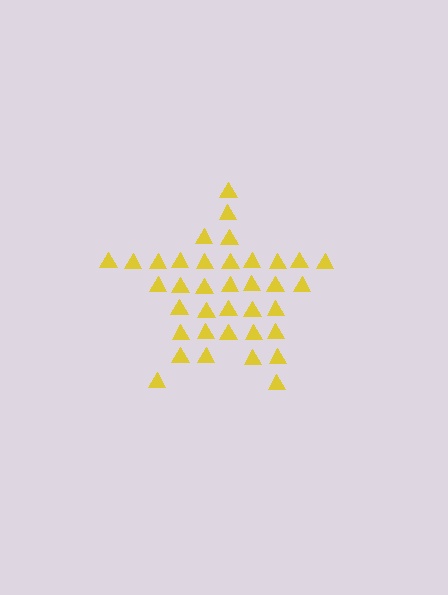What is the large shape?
The large shape is a star.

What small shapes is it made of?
It is made of small triangles.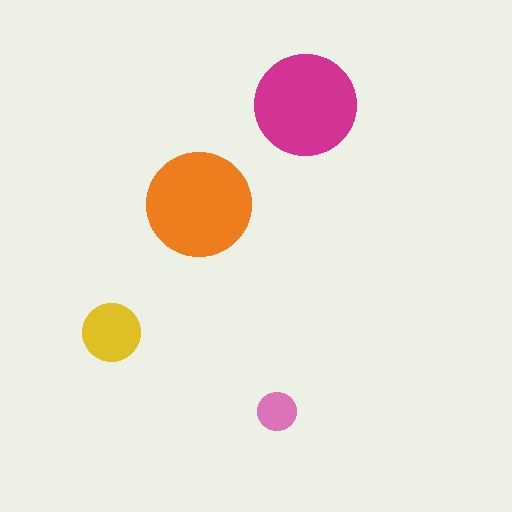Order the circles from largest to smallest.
the orange one, the magenta one, the yellow one, the pink one.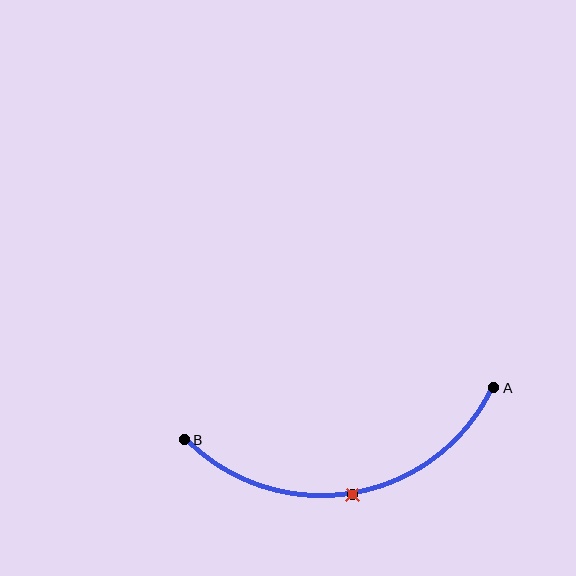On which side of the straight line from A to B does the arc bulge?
The arc bulges below the straight line connecting A and B.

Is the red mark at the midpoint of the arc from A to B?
Yes. The red mark lies on the arc at equal arc-length from both A and B — it is the arc midpoint.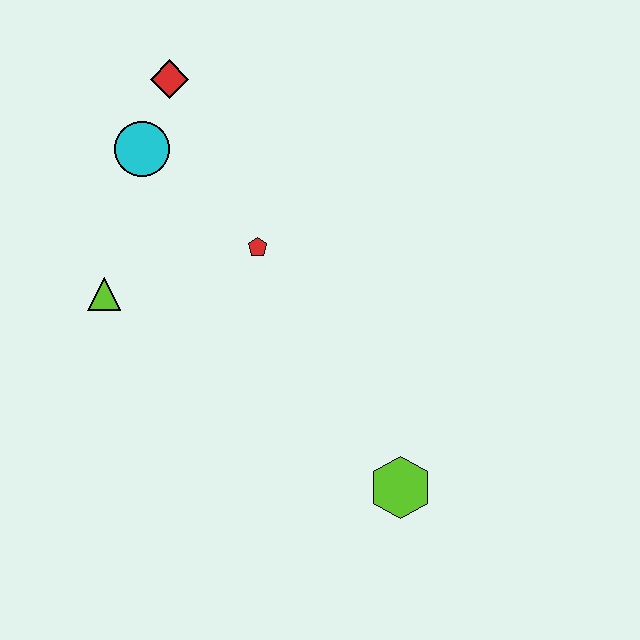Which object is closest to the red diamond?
The cyan circle is closest to the red diamond.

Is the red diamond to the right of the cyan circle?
Yes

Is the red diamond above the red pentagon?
Yes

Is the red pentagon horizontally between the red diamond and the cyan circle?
No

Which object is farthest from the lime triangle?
The lime hexagon is farthest from the lime triangle.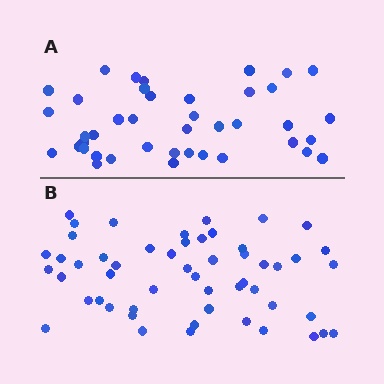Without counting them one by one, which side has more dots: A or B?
Region B (the bottom region) has more dots.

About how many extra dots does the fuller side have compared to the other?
Region B has roughly 12 or so more dots than region A.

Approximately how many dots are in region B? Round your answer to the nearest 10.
About 50 dots. (The exact count is 53, which rounds to 50.)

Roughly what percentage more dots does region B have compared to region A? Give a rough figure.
About 30% more.